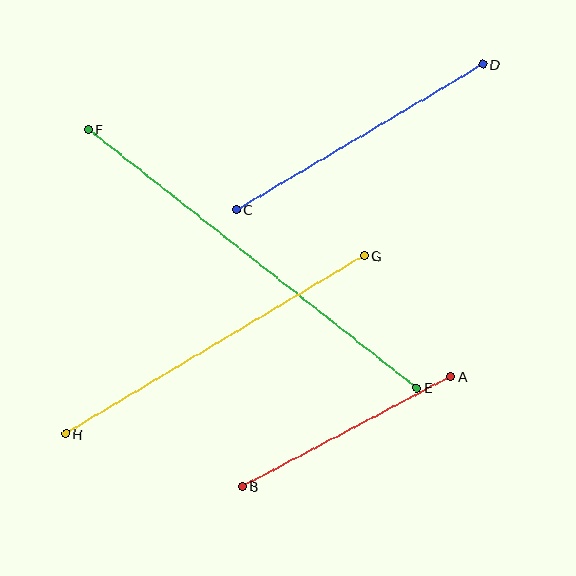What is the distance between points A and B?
The distance is approximately 235 pixels.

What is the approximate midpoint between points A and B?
The midpoint is at approximately (346, 431) pixels.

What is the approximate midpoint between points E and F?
The midpoint is at approximately (252, 259) pixels.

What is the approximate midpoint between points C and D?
The midpoint is at approximately (359, 137) pixels.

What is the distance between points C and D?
The distance is approximately 286 pixels.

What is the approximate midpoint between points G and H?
The midpoint is at approximately (215, 345) pixels.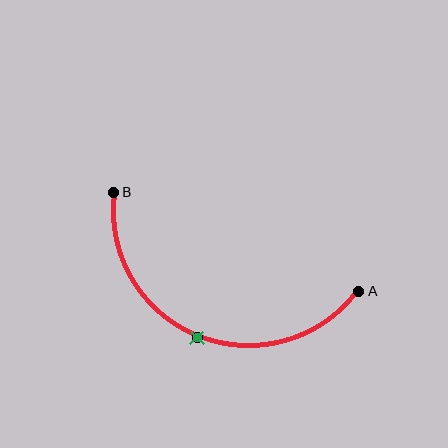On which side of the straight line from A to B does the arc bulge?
The arc bulges below the straight line connecting A and B.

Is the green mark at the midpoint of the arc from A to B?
Yes. The green mark lies on the arc at equal arc-length from both A and B — it is the arc midpoint.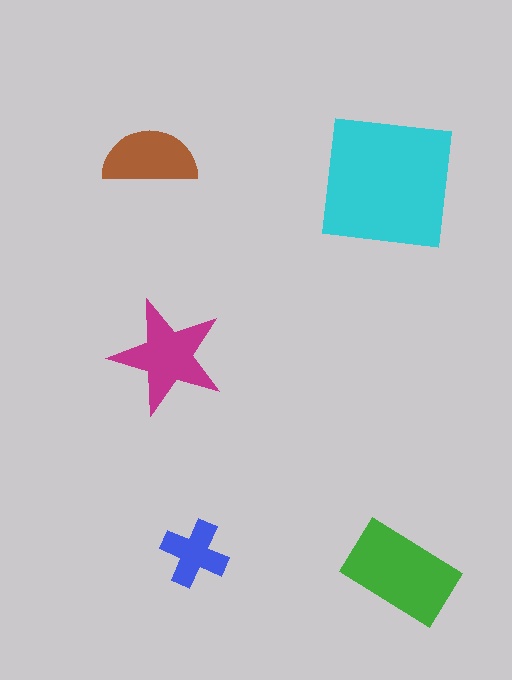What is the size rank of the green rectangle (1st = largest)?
2nd.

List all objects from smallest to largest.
The blue cross, the brown semicircle, the magenta star, the green rectangle, the cyan square.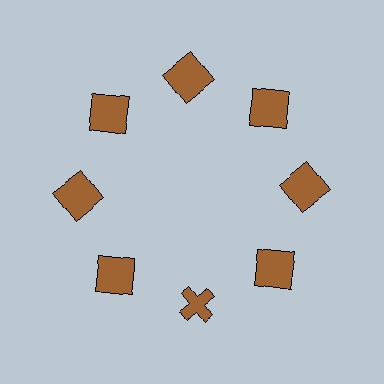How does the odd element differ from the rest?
It has a different shape: cross instead of square.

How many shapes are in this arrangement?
There are 8 shapes arranged in a ring pattern.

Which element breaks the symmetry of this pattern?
The brown cross at roughly the 6 o'clock position breaks the symmetry. All other shapes are brown squares.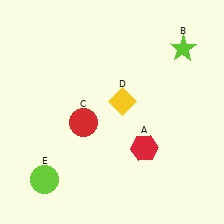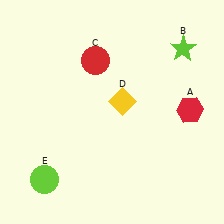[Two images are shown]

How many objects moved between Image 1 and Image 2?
2 objects moved between the two images.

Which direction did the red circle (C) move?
The red circle (C) moved up.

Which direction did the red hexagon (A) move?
The red hexagon (A) moved right.